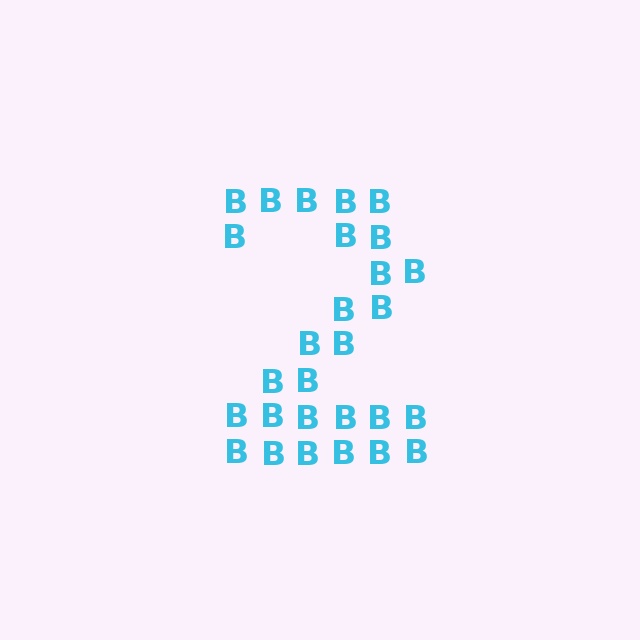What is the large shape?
The large shape is the digit 2.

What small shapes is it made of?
It is made of small letter B's.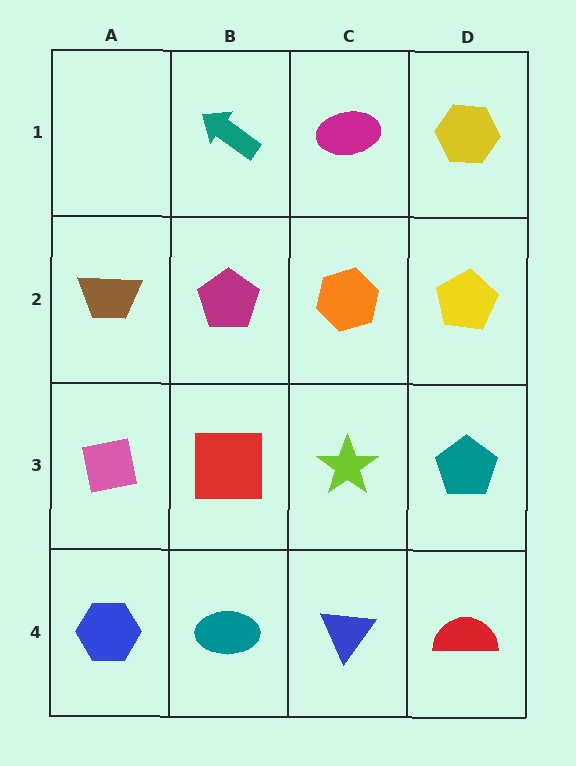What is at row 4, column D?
A red semicircle.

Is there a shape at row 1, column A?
No, that cell is empty.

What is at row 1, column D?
A yellow hexagon.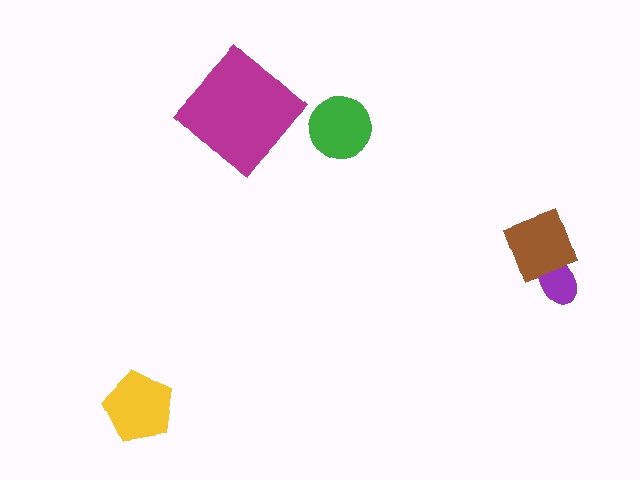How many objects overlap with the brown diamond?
1 object overlaps with the brown diamond.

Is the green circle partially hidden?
No, no other shape covers it.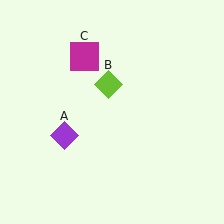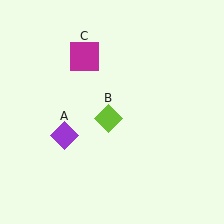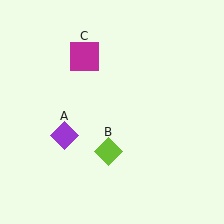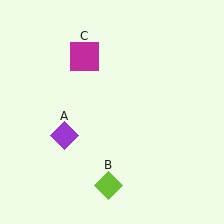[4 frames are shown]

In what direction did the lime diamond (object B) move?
The lime diamond (object B) moved down.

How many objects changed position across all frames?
1 object changed position: lime diamond (object B).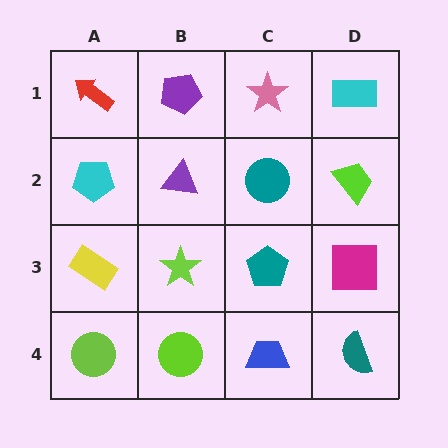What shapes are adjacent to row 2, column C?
A pink star (row 1, column C), a teal pentagon (row 3, column C), a purple triangle (row 2, column B), a lime trapezoid (row 2, column D).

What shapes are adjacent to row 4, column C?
A teal pentagon (row 3, column C), a lime circle (row 4, column B), a teal semicircle (row 4, column D).